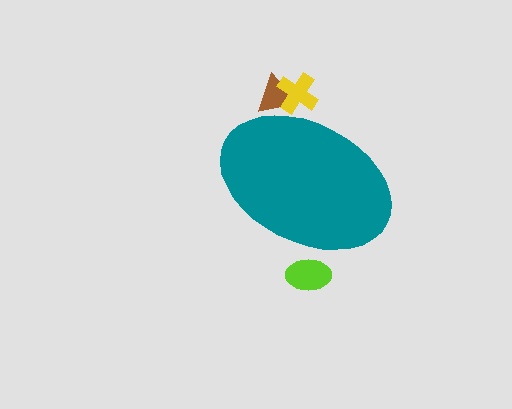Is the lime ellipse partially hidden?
Yes, the lime ellipse is partially hidden behind the teal ellipse.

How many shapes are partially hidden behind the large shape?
3 shapes are partially hidden.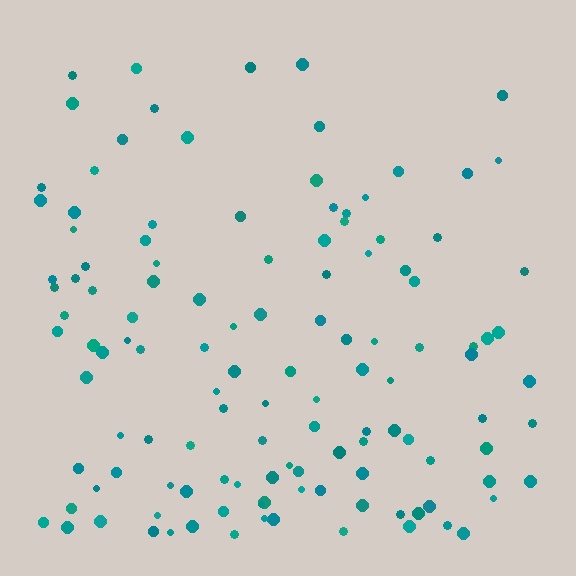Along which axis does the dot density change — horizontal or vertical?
Vertical.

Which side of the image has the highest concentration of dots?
The bottom.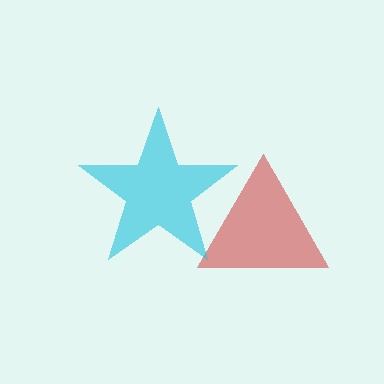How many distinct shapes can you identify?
There are 2 distinct shapes: a red triangle, a cyan star.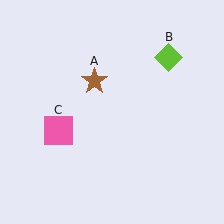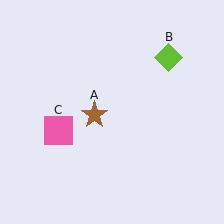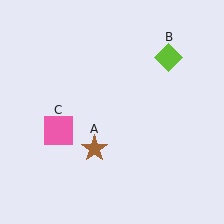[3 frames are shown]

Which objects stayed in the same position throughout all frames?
Lime diamond (object B) and pink square (object C) remained stationary.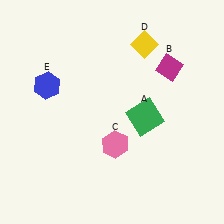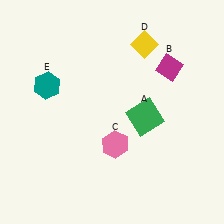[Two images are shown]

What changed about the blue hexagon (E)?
In Image 1, E is blue. In Image 2, it changed to teal.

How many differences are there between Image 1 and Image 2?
There is 1 difference between the two images.